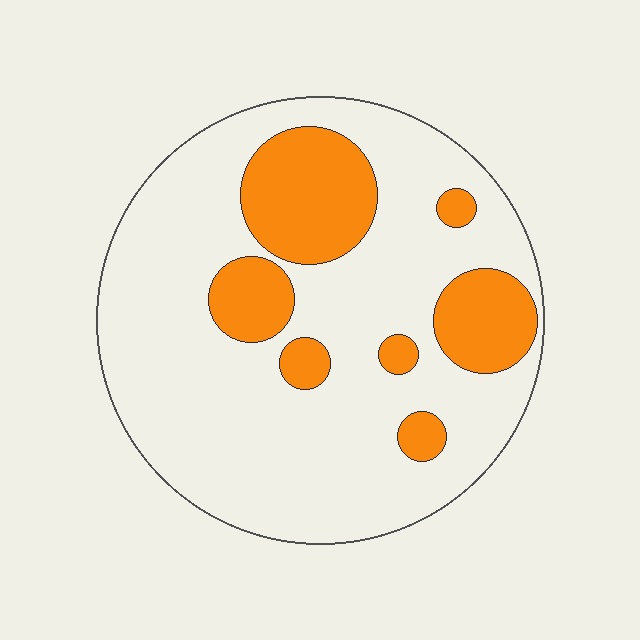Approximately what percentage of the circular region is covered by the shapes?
Approximately 25%.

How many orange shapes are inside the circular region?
7.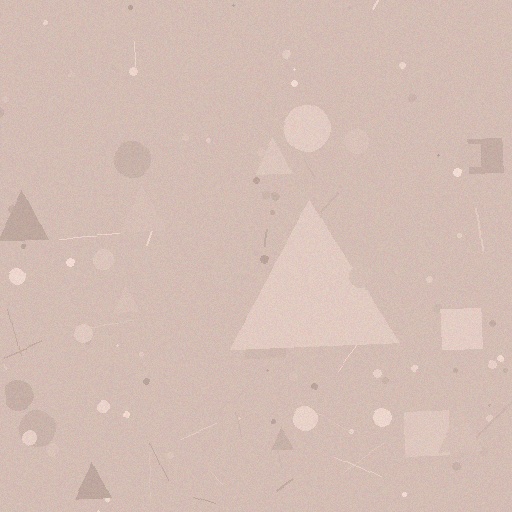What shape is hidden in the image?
A triangle is hidden in the image.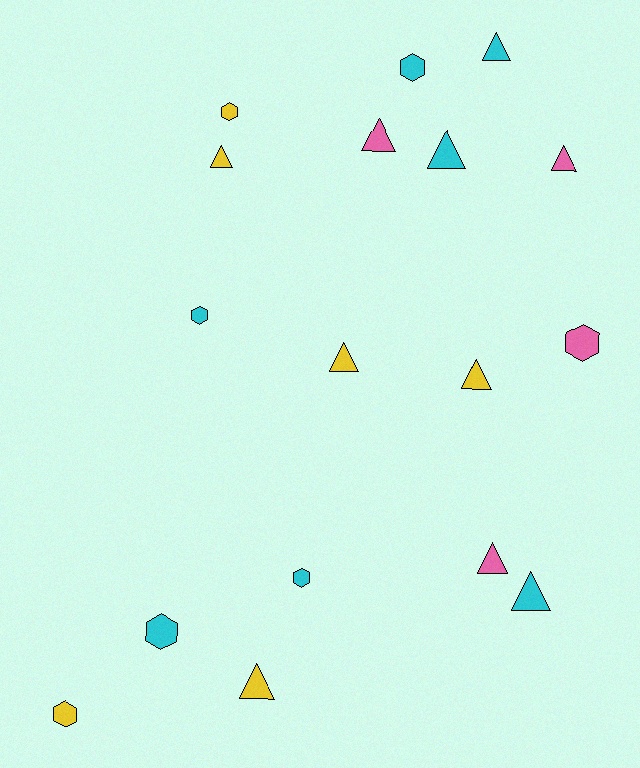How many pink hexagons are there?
There is 1 pink hexagon.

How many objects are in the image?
There are 17 objects.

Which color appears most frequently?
Cyan, with 7 objects.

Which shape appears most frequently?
Triangle, with 10 objects.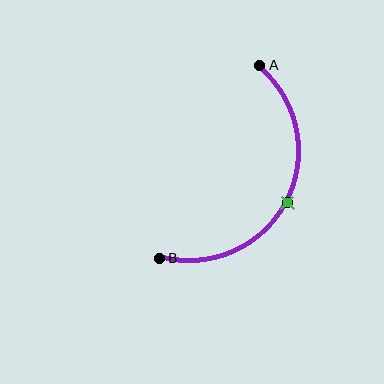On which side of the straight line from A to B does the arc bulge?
The arc bulges to the right of the straight line connecting A and B.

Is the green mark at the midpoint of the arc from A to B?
Yes. The green mark lies on the arc at equal arc-length from both A and B — it is the arc midpoint.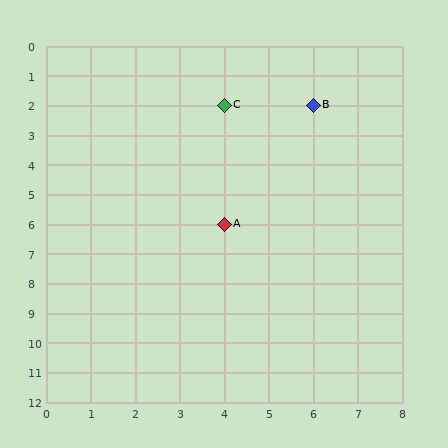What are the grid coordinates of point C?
Point C is at grid coordinates (4, 2).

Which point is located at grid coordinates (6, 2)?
Point B is at (6, 2).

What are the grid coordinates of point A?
Point A is at grid coordinates (4, 6).